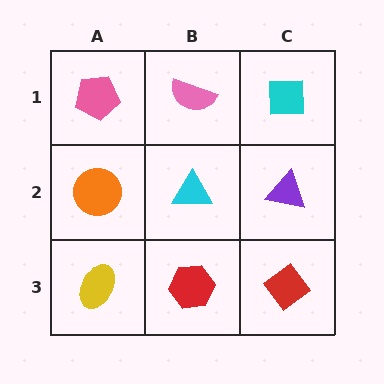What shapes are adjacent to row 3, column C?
A purple triangle (row 2, column C), a red hexagon (row 3, column B).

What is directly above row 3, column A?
An orange circle.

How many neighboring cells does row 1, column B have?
3.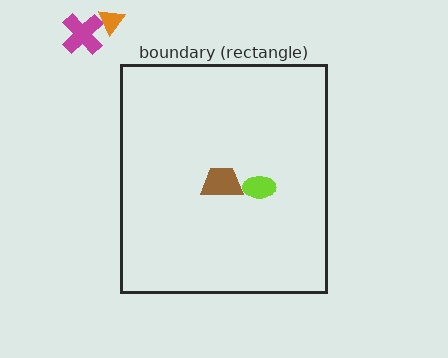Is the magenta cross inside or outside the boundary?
Outside.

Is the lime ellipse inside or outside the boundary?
Inside.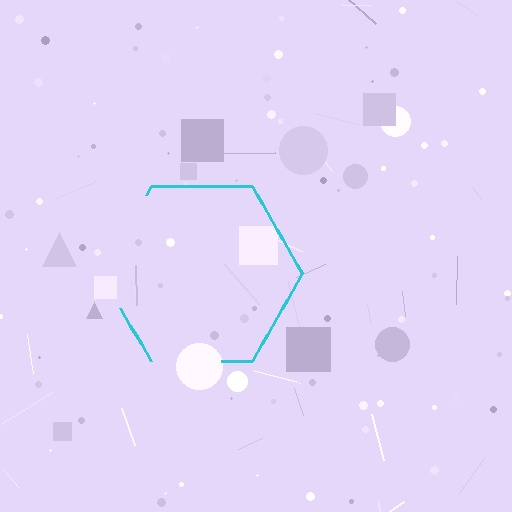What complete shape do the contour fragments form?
The contour fragments form a hexagon.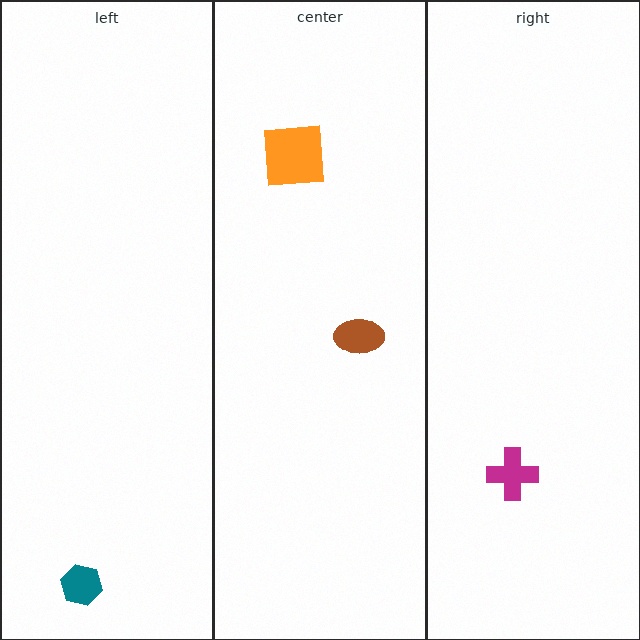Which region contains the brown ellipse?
The center region.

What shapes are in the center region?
The brown ellipse, the orange square.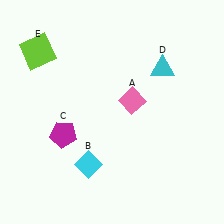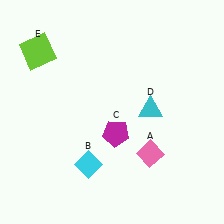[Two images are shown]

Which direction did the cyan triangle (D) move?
The cyan triangle (D) moved down.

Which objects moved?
The objects that moved are: the pink diamond (A), the magenta pentagon (C), the cyan triangle (D).